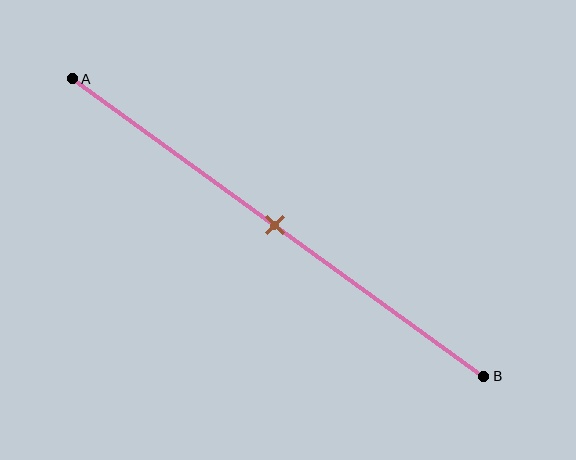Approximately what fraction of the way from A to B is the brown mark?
The brown mark is approximately 50% of the way from A to B.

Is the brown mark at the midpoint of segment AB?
Yes, the mark is approximately at the midpoint.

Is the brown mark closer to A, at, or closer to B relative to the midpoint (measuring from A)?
The brown mark is approximately at the midpoint of segment AB.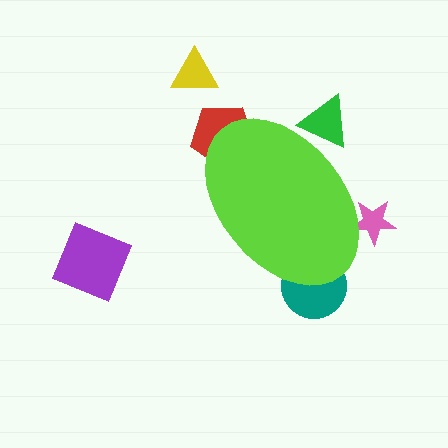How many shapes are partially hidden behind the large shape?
4 shapes are partially hidden.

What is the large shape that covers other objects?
A lime ellipse.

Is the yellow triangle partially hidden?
No, the yellow triangle is fully visible.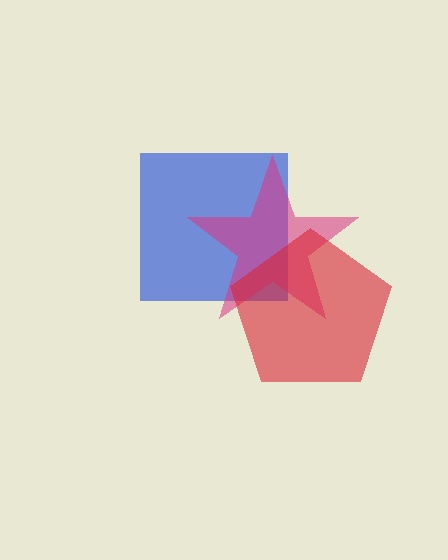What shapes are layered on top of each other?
The layered shapes are: a blue square, a magenta star, a red pentagon.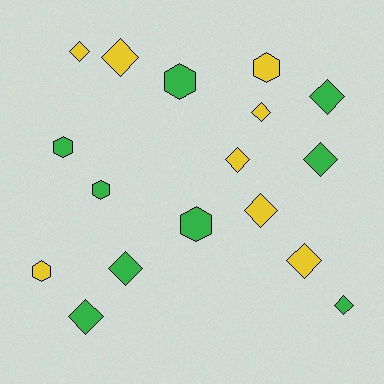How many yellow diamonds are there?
There are 6 yellow diamonds.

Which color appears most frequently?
Green, with 9 objects.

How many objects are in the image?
There are 17 objects.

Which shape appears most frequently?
Diamond, with 11 objects.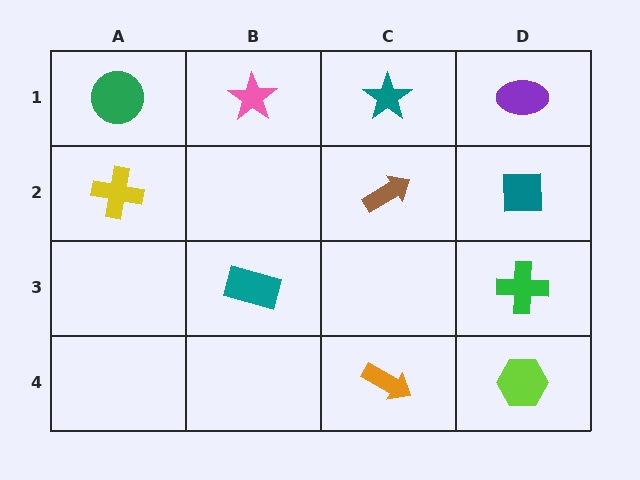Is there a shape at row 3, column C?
No, that cell is empty.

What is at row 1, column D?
A purple ellipse.